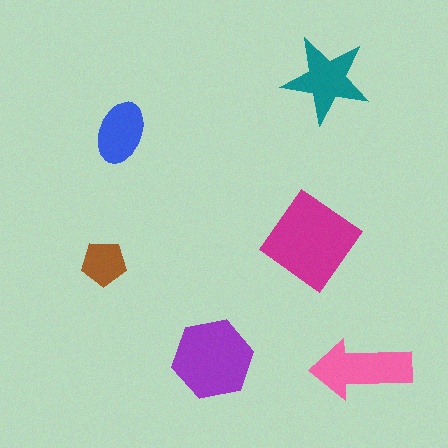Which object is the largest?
The magenta diamond.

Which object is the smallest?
The brown pentagon.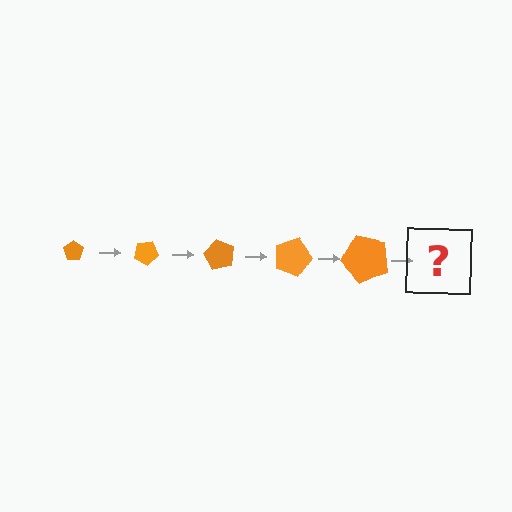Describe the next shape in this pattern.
It should be a pentagon, larger than the previous one and rotated 150 degrees from the start.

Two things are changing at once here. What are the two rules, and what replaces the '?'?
The two rules are that the pentagon grows larger each step and it rotates 30 degrees each step. The '?' should be a pentagon, larger than the previous one and rotated 150 degrees from the start.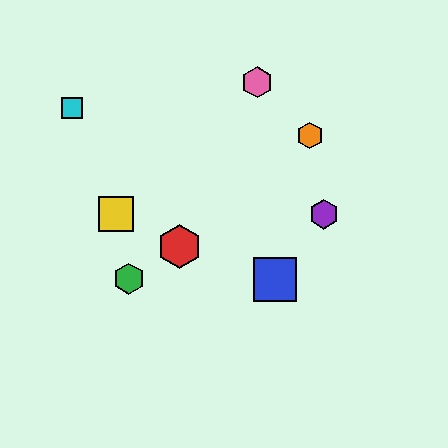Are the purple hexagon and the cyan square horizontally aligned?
No, the purple hexagon is at y≈214 and the cyan square is at y≈108.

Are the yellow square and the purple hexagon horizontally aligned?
Yes, both are at y≈214.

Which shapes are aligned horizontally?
The yellow square, the purple hexagon are aligned horizontally.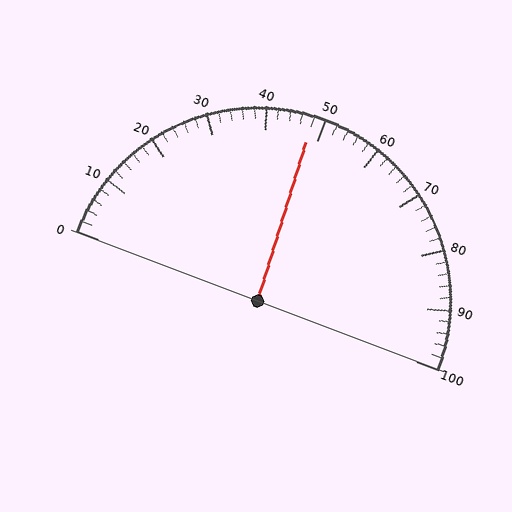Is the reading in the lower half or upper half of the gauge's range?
The reading is in the lower half of the range (0 to 100).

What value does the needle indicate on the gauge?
The needle indicates approximately 48.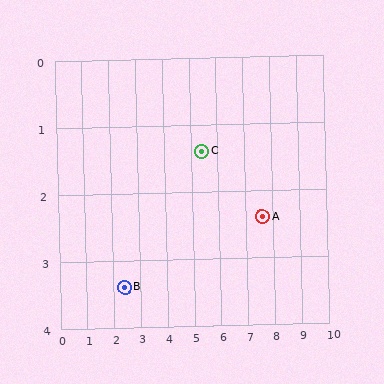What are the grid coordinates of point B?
Point B is at approximately (2.4, 3.4).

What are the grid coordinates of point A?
Point A is at approximately (7.6, 2.4).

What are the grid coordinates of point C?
Point C is at approximately (5.4, 1.4).